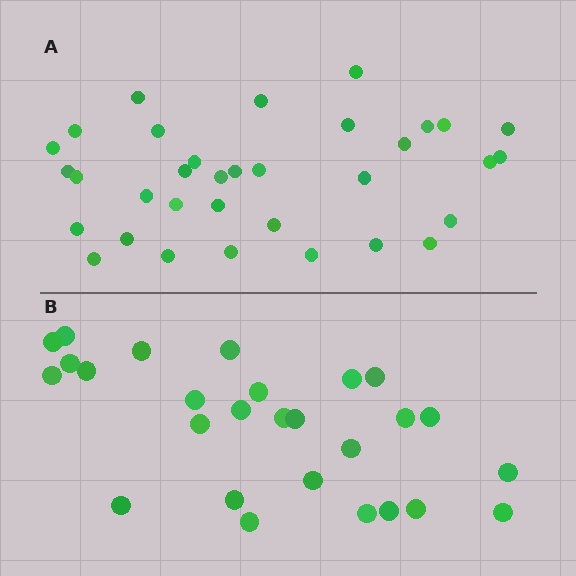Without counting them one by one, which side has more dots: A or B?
Region A (the top region) has more dots.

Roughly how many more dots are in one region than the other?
Region A has roughly 8 or so more dots than region B.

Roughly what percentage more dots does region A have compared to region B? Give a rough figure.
About 25% more.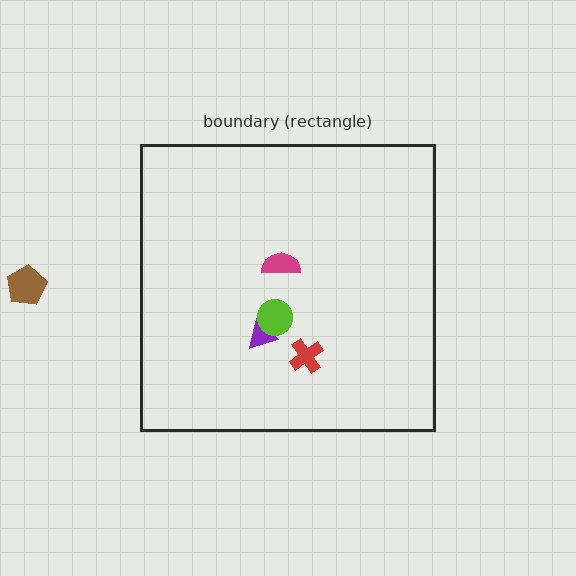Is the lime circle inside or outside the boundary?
Inside.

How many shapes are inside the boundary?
4 inside, 1 outside.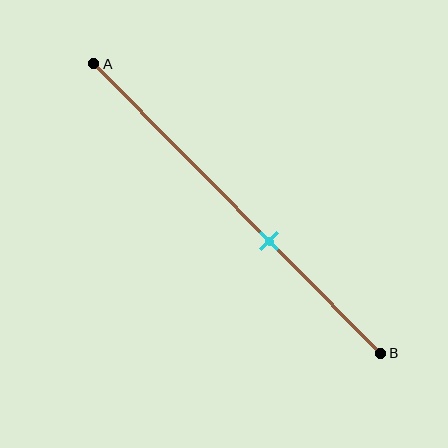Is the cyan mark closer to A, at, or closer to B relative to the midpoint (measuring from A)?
The cyan mark is closer to point B than the midpoint of segment AB.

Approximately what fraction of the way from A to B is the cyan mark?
The cyan mark is approximately 60% of the way from A to B.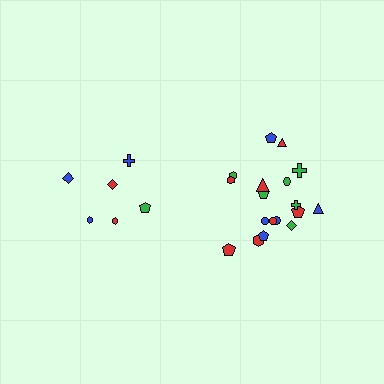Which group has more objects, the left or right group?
The right group.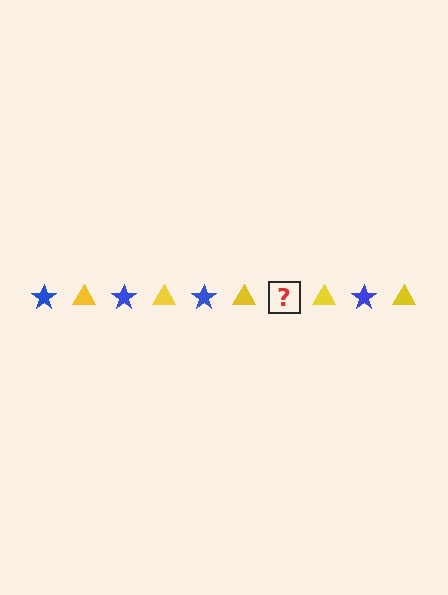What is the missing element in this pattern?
The missing element is a blue star.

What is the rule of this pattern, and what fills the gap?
The rule is that the pattern alternates between blue star and yellow triangle. The gap should be filled with a blue star.